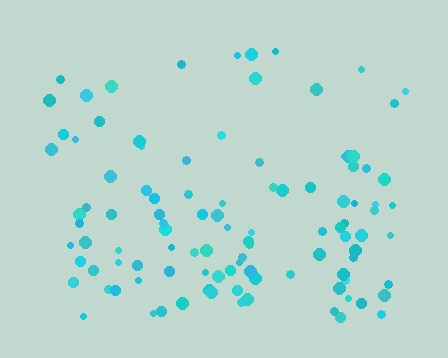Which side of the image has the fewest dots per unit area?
The top.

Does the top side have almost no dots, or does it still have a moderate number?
Still a moderate number, just noticeably fewer than the bottom.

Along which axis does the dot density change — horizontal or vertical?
Vertical.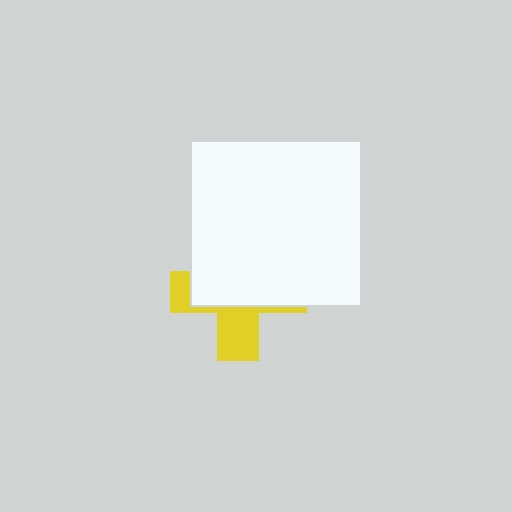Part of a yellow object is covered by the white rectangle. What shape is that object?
It is a cross.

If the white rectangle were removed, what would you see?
You would see the complete yellow cross.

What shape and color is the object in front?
The object in front is a white rectangle.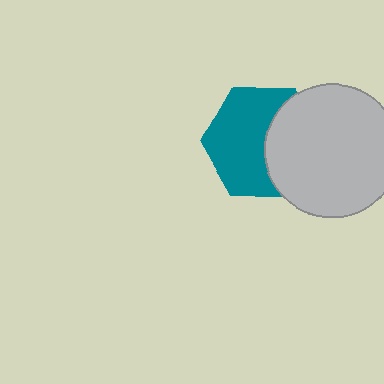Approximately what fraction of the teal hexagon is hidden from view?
Roughly 39% of the teal hexagon is hidden behind the light gray circle.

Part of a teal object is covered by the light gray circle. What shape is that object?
It is a hexagon.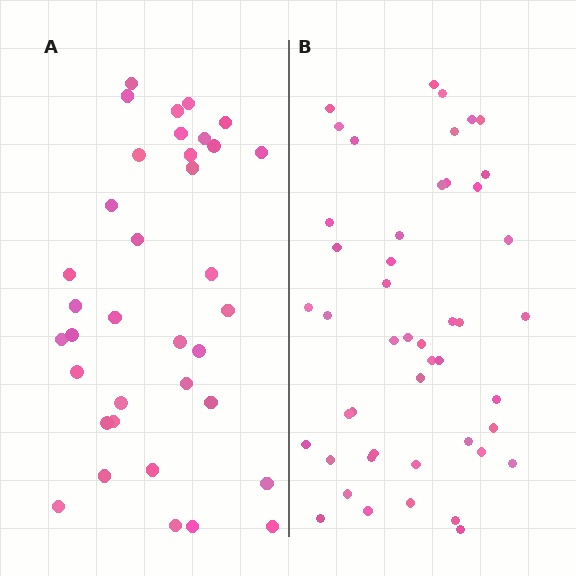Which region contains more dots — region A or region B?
Region B (the right region) has more dots.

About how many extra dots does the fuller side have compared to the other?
Region B has roughly 12 or so more dots than region A.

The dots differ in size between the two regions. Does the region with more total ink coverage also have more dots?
No. Region A has more total ink coverage because its dots are larger, but region B actually contains more individual dots. Total area can be misleading — the number of items is what matters here.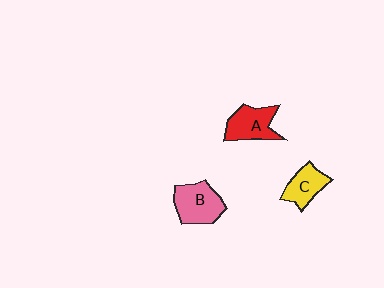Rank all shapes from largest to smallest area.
From largest to smallest: B (pink), A (red), C (yellow).